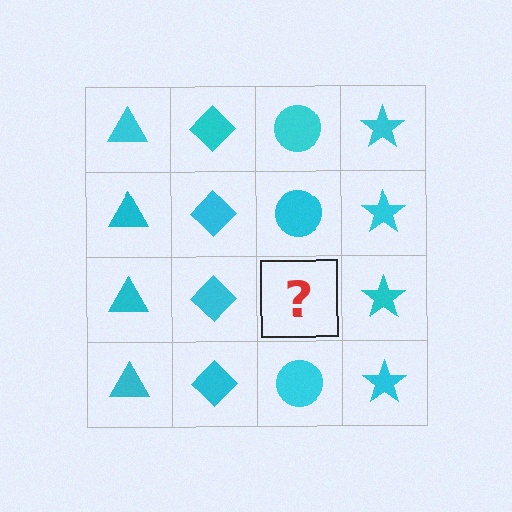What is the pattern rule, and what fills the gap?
The rule is that each column has a consistent shape. The gap should be filled with a cyan circle.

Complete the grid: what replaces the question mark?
The question mark should be replaced with a cyan circle.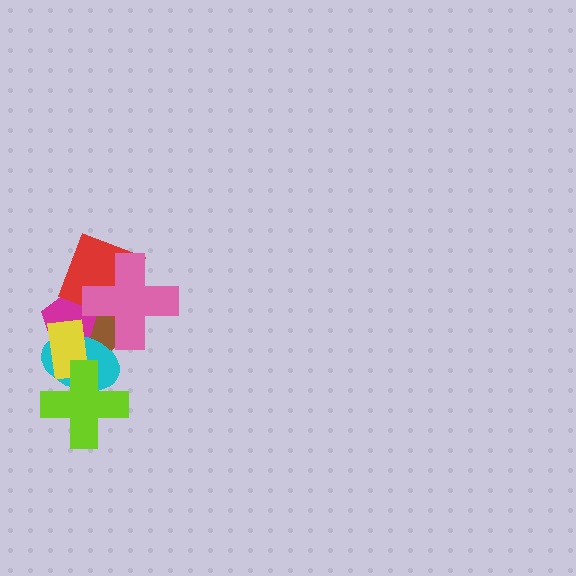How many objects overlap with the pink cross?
4 objects overlap with the pink cross.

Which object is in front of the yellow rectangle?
The lime cross is in front of the yellow rectangle.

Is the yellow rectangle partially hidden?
Yes, it is partially covered by another shape.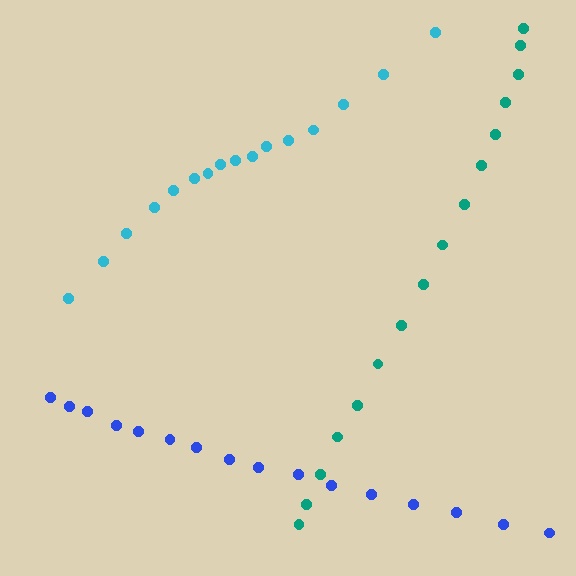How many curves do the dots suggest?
There are 3 distinct paths.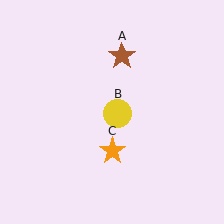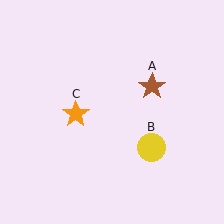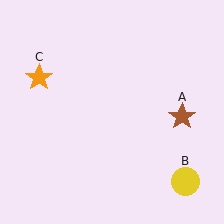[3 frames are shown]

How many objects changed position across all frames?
3 objects changed position: brown star (object A), yellow circle (object B), orange star (object C).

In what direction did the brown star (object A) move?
The brown star (object A) moved down and to the right.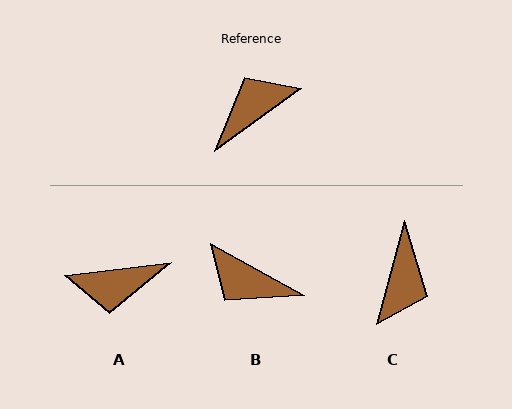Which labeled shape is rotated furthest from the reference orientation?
A, about 151 degrees away.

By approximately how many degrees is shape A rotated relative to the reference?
Approximately 151 degrees counter-clockwise.